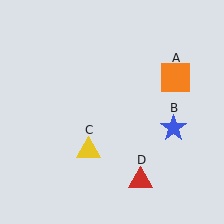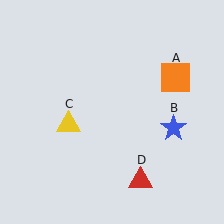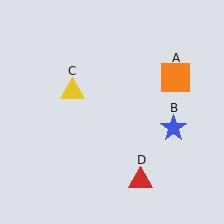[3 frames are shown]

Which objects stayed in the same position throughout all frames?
Orange square (object A) and blue star (object B) and red triangle (object D) remained stationary.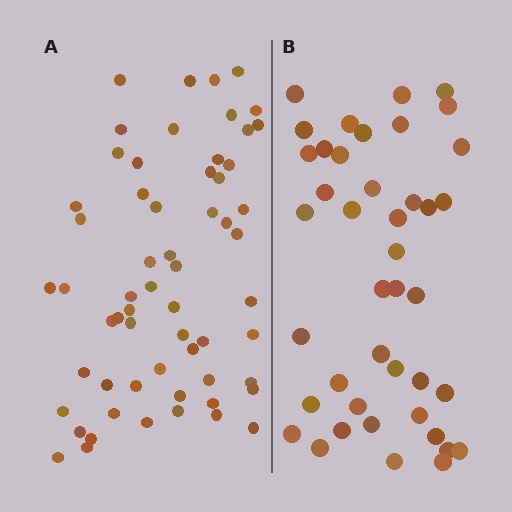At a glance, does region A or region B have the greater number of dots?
Region A (the left region) has more dots.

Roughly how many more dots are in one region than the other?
Region A has approximately 20 more dots than region B.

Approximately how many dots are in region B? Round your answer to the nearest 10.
About 40 dots. (The exact count is 42, which rounds to 40.)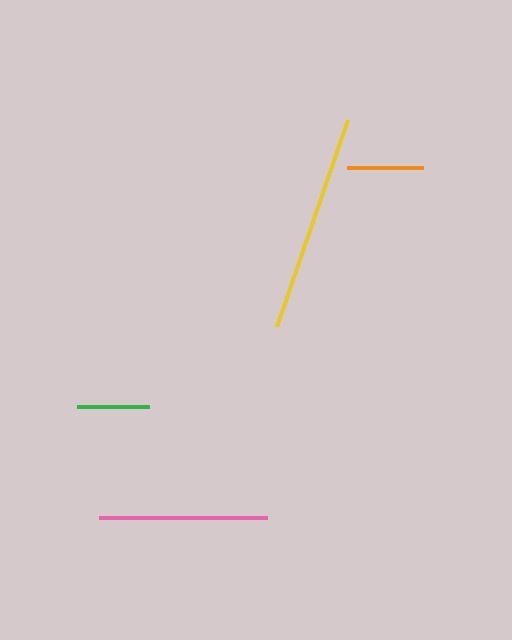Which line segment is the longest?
The yellow line is the longest at approximately 220 pixels.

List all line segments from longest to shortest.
From longest to shortest: yellow, pink, orange, green.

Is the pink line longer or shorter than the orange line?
The pink line is longer than the orange line.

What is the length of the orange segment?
The orange segment is approximately 76 pixels long.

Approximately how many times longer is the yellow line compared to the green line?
The yellow line is approximately 3.1 times the length of the green line.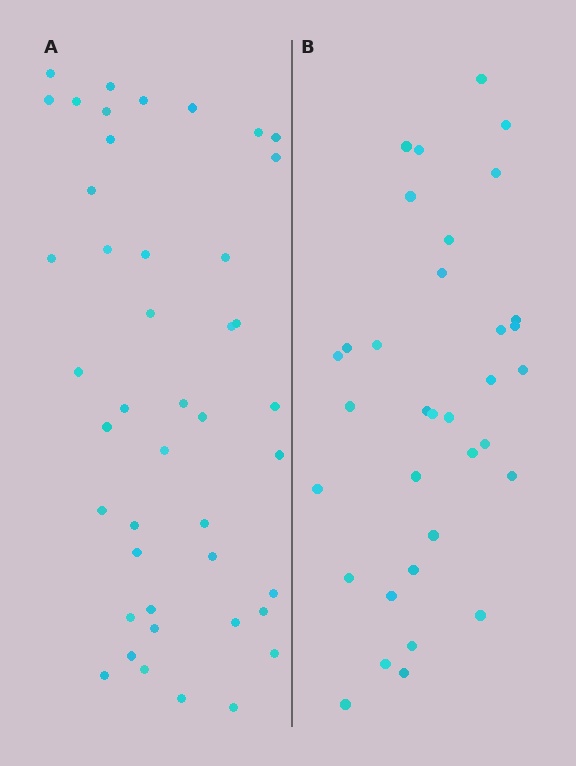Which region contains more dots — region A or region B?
Region A (the left region) has more dots.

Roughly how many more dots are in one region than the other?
Region A has roughly 10 or so more dots than region B.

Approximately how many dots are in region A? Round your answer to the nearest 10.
About 40 dots. (The exact count is 44, which rounds to 40.)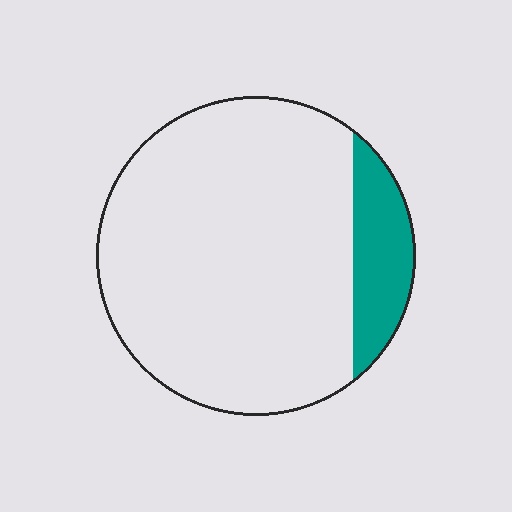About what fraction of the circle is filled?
About one eighth (1/8).